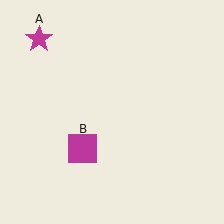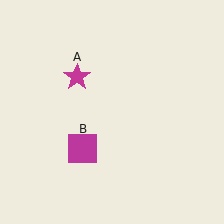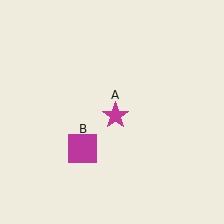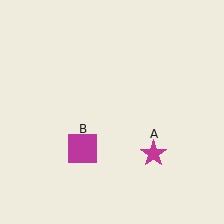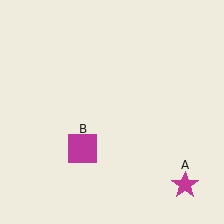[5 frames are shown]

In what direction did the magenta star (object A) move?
The magenta star (object A) moved down and to the right.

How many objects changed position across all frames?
1 object changed position: magenta star (object A).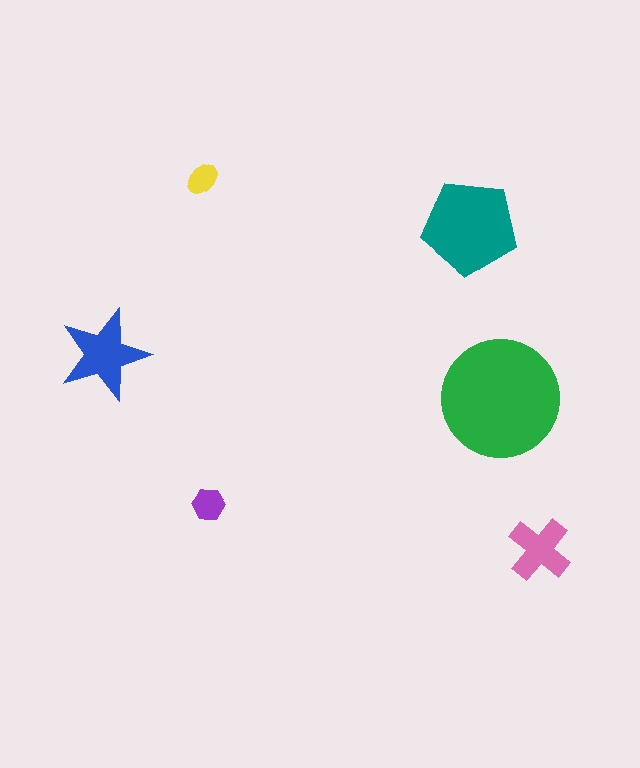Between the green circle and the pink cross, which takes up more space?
The green circle.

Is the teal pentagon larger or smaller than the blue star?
Larger.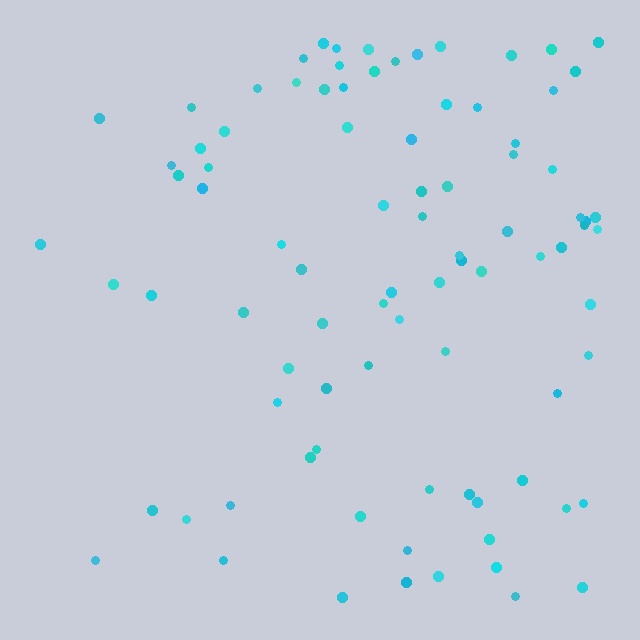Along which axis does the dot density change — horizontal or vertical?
Horizontal.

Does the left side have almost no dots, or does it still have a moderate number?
Still a moderate number, just noticeably fewer than the right.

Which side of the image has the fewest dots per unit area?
The left.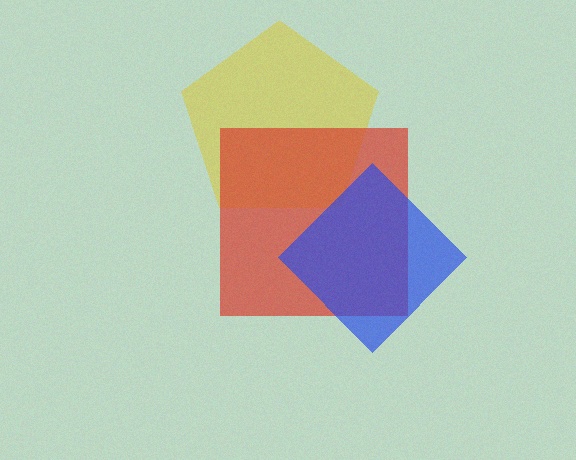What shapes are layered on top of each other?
The layered shapes are: a yellow pentagon, a red square, a blue diamond.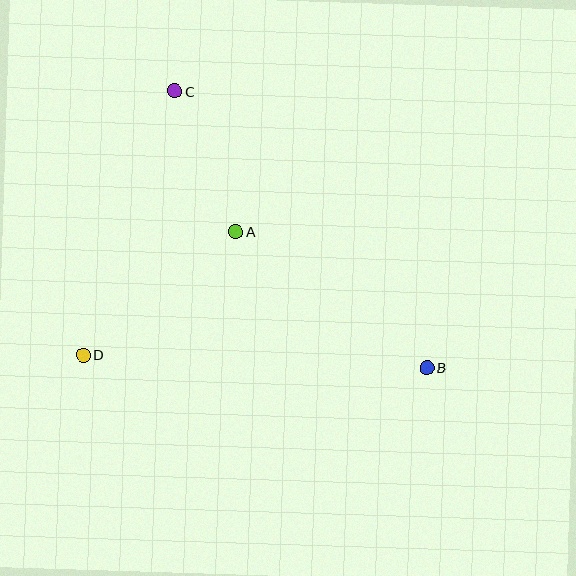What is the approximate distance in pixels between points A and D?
The distance between A and D is approximately 196 pixels.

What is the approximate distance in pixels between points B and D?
The distance between B and D is approximately 344 pixels.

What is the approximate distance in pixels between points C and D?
The distance between C and D is approximately 279 pixels.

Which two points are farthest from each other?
Points B and C are farthest from each other.